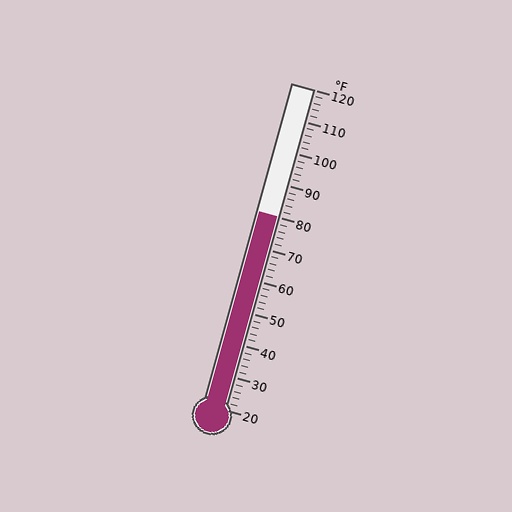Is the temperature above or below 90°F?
The temperature is below 90°F.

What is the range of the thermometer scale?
The thermometer scale ranges from 20°F to 120°F.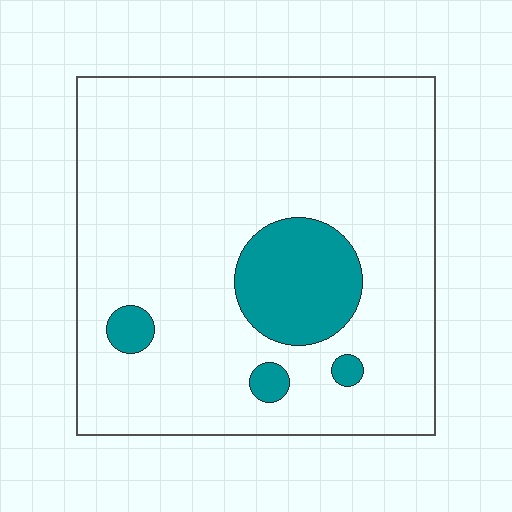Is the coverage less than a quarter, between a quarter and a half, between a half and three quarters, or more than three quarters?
Less than a quarter.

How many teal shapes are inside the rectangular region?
4.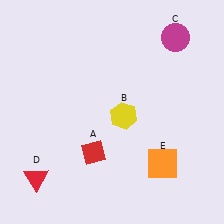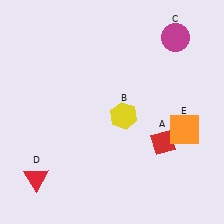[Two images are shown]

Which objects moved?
The objects that moved are: the red diamond (A), the orange square (E).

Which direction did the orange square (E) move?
The orange square (E) moved up.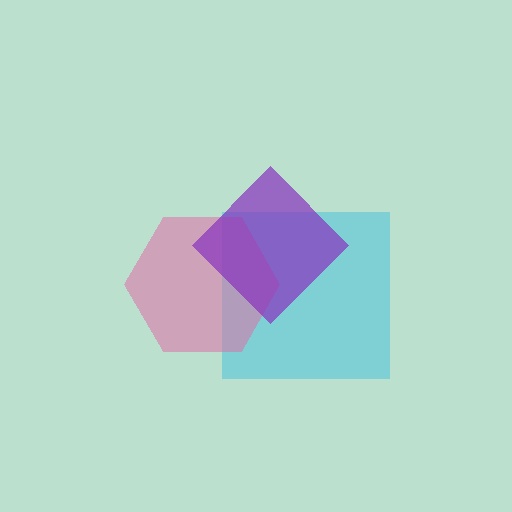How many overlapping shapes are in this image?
There are 3 overlapping shapes in the image.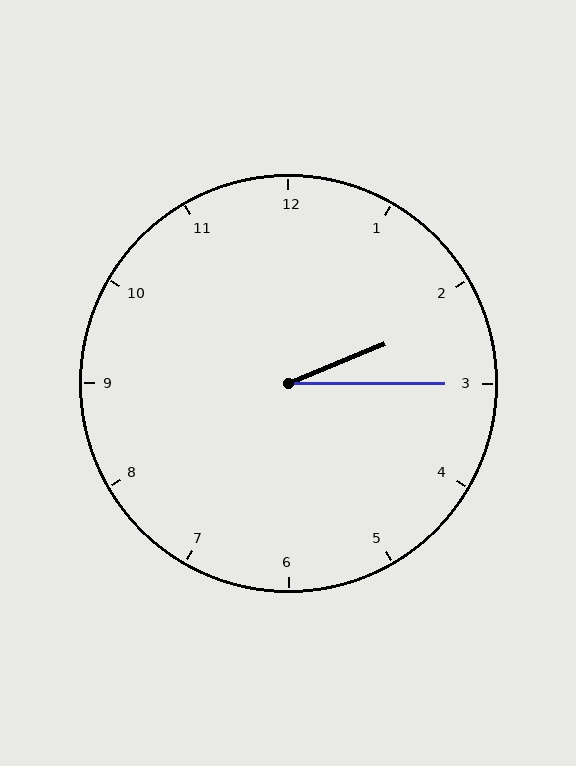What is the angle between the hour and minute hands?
Approximately 22 degrees.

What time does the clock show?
2:15.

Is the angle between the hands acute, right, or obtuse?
It is acute.